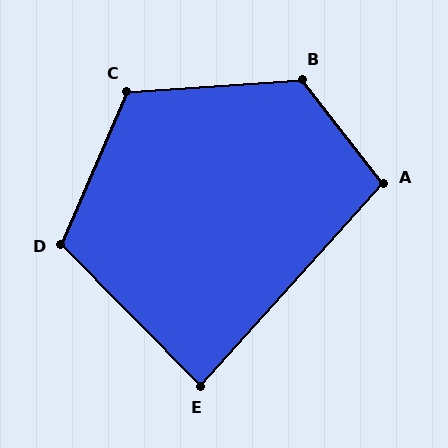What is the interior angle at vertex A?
Approximately 100 degrees (obtuse).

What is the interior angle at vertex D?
Approximately 112 degrees (obtuse).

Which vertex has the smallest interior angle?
E, at approximately 86 degrees.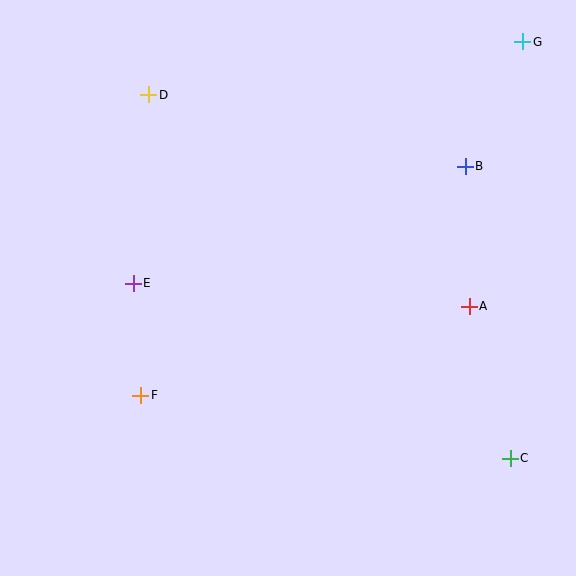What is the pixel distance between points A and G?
The distance between A and G is 270 pixels.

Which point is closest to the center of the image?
Point E at (133, 283) is closest to the center.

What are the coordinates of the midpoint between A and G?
The midpoint between A and G is at (496, 174).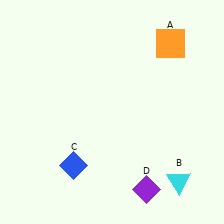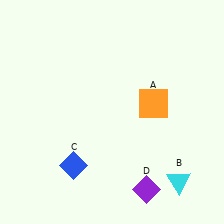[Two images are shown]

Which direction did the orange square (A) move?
The orange square (A) moved down.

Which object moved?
The orange square (A) moved down.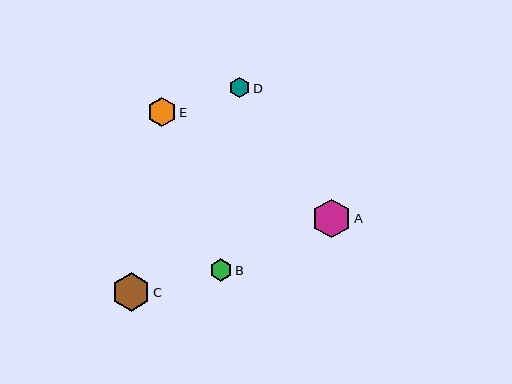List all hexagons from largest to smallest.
From largest to smallest: A, C, E, B, D.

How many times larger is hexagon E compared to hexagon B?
Hexagon E is approximately 1.3 times the size of hexagon B.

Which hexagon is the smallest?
Hexagon D is the smallest with a size of approximately 20 pixels.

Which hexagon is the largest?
Hexagon A is the largest with a size of approximately 39 pixels.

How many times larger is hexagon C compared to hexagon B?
Hexagon C is approximately 1.7 times the size of hexagon B.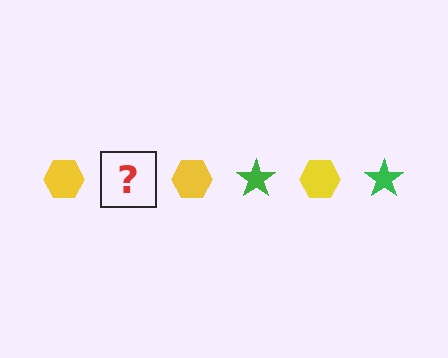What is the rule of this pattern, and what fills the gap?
The rule is that the pattern alternates between yellow hexagon and green star. The gap should be filled with a green star.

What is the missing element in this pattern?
The missing element is a green star.